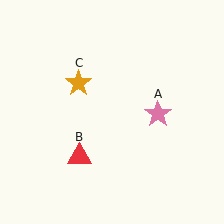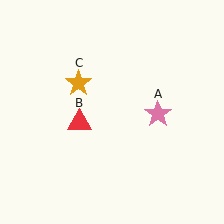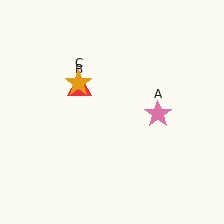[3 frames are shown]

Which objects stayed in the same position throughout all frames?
Pink star (object A) and orange star (object C) remained stationary.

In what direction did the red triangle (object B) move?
The red triangle (object B) moved up.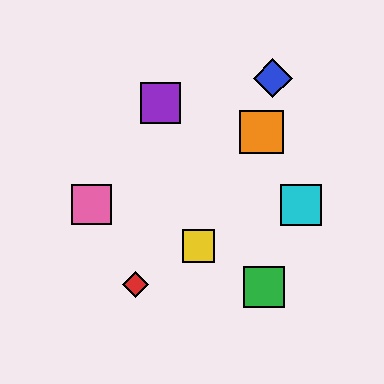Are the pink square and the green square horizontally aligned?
No, the pink square is at y≈205 and the green square is at y≈287.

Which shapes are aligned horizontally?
The cyan square, the pink square are aligned horizontally.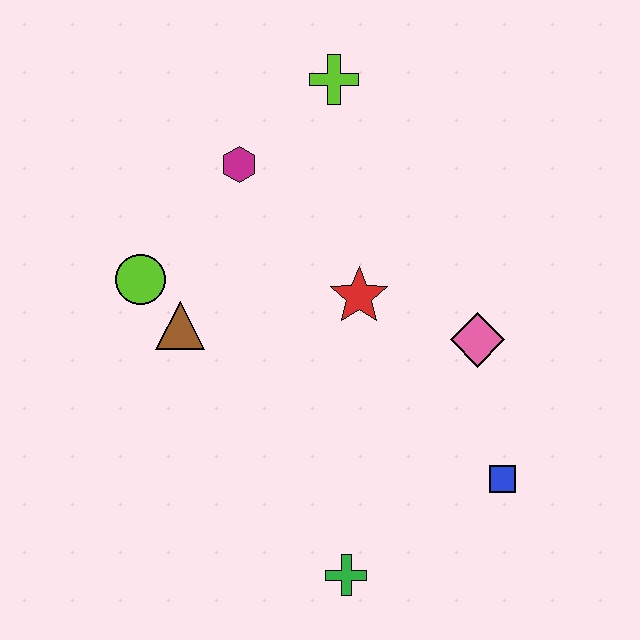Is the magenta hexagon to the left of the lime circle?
No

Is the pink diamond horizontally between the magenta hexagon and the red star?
No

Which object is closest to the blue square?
The pink diamond is closest to the blue square.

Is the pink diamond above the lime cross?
No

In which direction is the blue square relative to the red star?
The blue square is below the red star.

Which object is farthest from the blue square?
The lime cross is farthest from the blue square.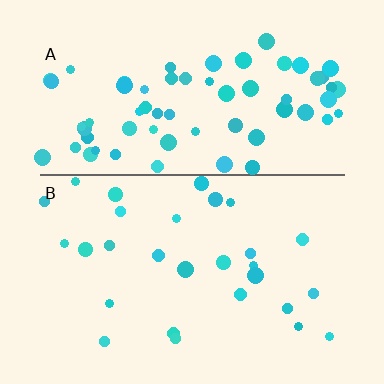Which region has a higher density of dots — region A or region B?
A (the top).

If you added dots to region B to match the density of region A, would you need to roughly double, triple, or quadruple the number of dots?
Approximately double.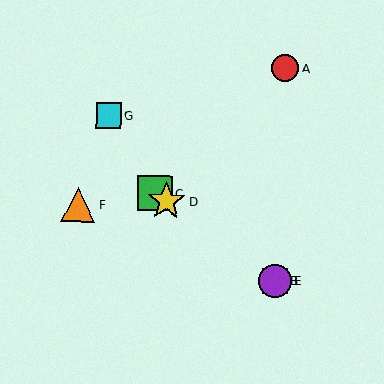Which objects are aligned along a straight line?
Objects B, C, D, E are aligned along a straight line.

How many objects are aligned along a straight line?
4 objects (B, C, D, E) are aligned along a straight line.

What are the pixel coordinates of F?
Object F is at (79, 205).